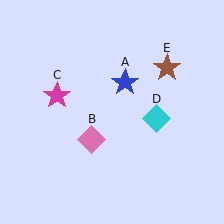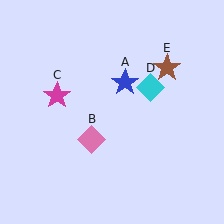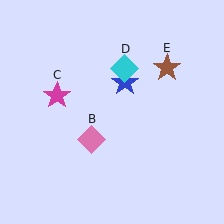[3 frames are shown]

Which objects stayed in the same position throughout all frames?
Blue star (object A) and pink diamond (object B) and magenta star (object C) and brown star (object E) remained stationary.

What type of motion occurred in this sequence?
The cyan diamond (object D) rotated counterclockwise around the center of the scene.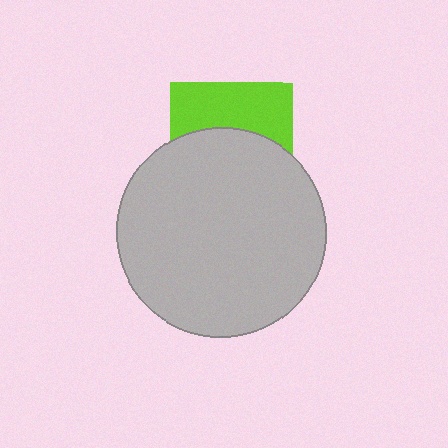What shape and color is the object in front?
The object in front is a light gray circle.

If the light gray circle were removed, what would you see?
You would see the complete lime square.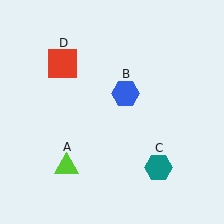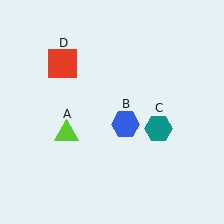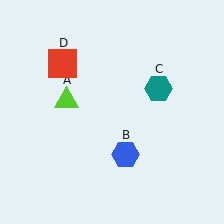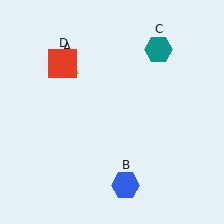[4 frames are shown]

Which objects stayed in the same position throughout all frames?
Red square (object D) remained stationary.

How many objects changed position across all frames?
3 objects changed position: lime triangle (object A), blue hexagon (object B), teal hexagon (object C).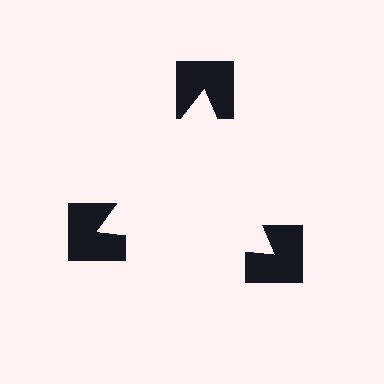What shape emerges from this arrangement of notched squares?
An illusory triangle — its edges are inferred from the aligned wedge cuts in the notched squares, not physically drawn.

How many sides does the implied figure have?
3 sides.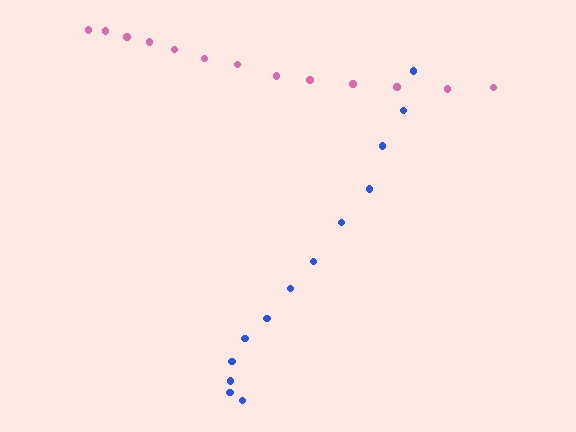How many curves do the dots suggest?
There are 2 distinct paths.